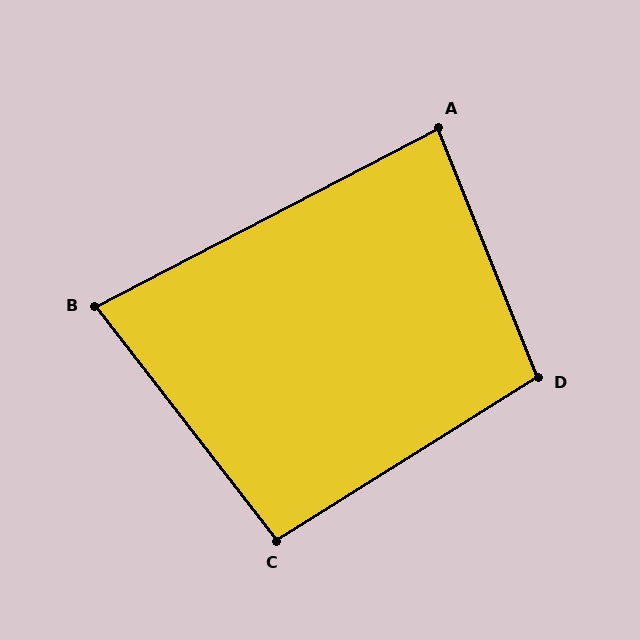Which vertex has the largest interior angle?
D, at approximately 100 degrees.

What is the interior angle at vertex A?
Approximately 84 degrees (acute).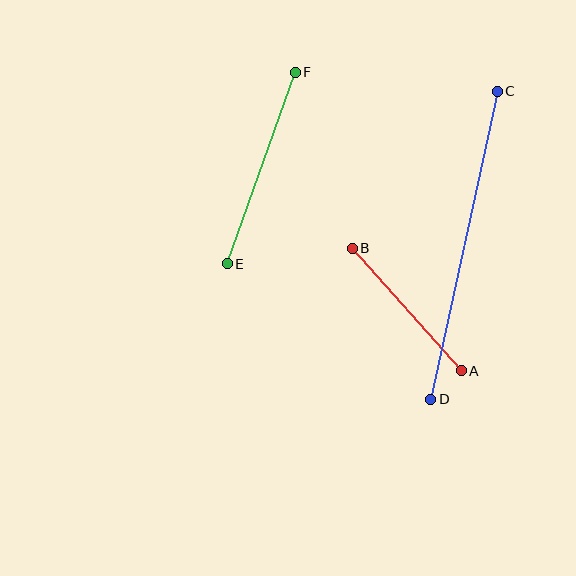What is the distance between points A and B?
The distance is approximately 164 pixels.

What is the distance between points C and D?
The distance is approximately 315 pixels.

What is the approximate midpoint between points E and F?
The midpoint is at approximately (261, 168) pixels.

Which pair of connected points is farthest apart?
Points C and D are farthest apart.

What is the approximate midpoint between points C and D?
The midpoint is at approximately (464, 245) pixels.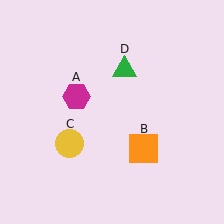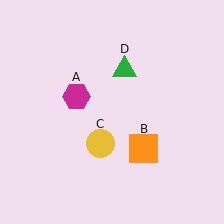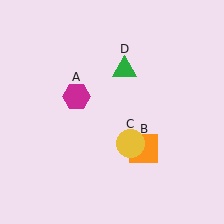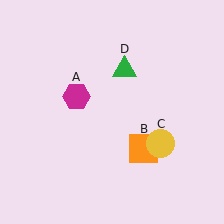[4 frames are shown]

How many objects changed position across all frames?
1 object changed position: yellow circle (object C).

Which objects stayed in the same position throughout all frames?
Magenta hexagon (object A) and orange square (object B) and green triangle (object D) remained stationary.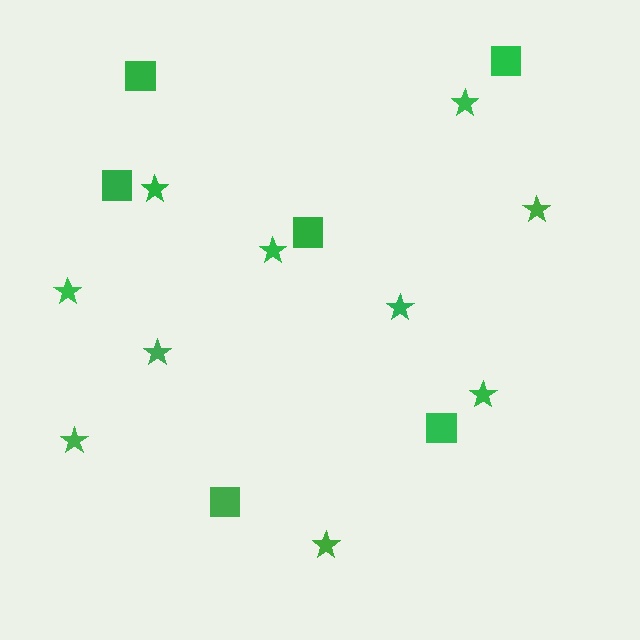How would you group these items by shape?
There are 2 groups: one group of squares (6) and one group of stars (10).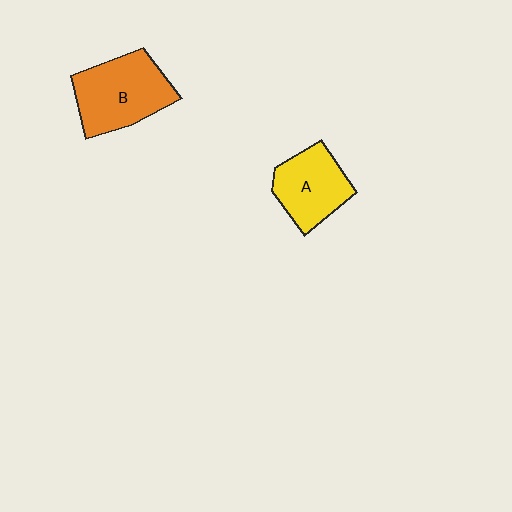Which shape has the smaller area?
Shape A (yellow).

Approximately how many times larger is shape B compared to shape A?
Approximately 1.3 times.